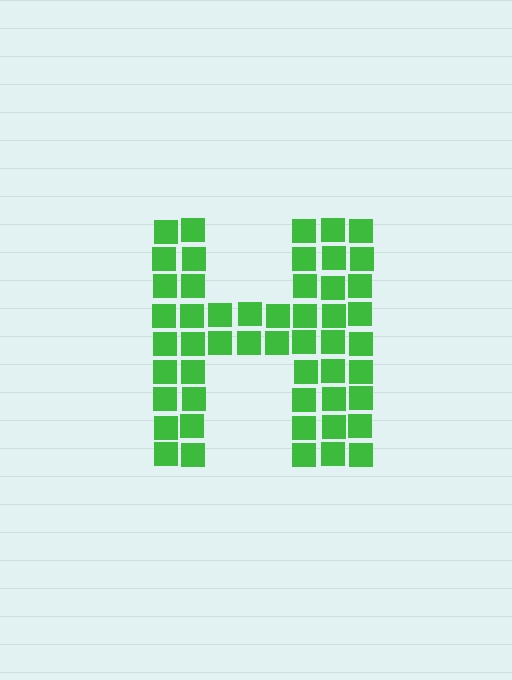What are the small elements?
The small elements are squares.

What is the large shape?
The large shape is the letter H.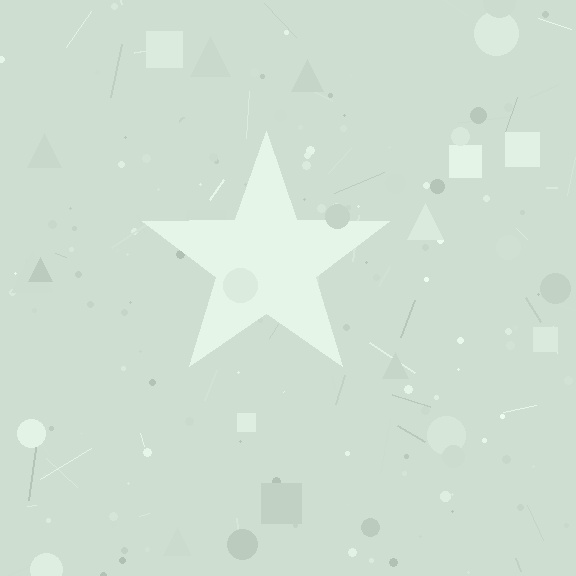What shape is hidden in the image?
A star is hidden in the image.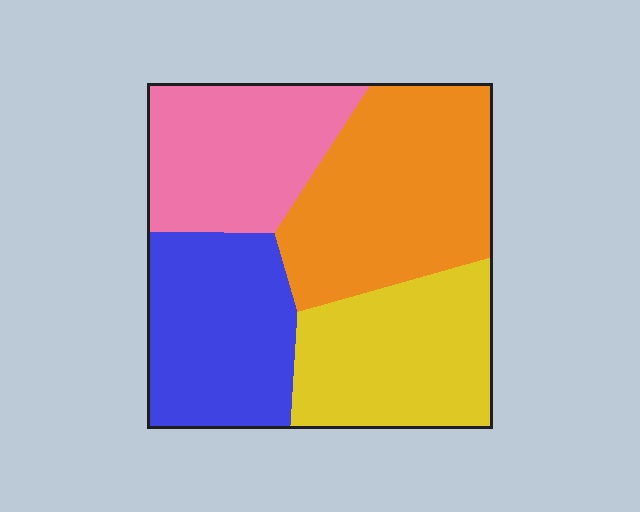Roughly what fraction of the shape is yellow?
Yellow covers 24% of the shape.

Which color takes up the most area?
Orange, at roughly 30%.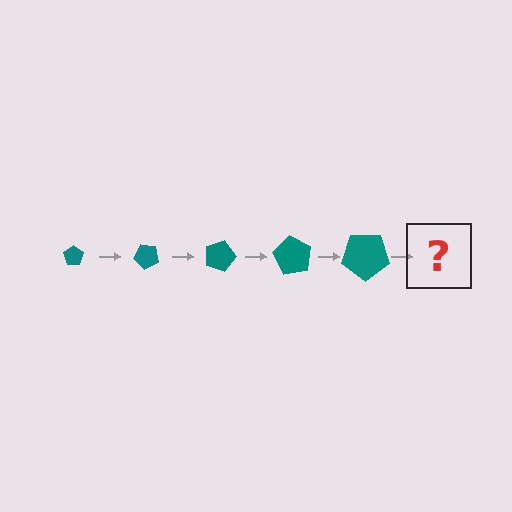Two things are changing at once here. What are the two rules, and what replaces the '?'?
The two rules are that the pentagon grows larger each step and it rotates 45 degrees each step. The '?' should be a pentagon, larger than the previous one and rotated 225 degrees from the start.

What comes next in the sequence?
The next element should be a pentagon, larger than the previous one and rotated 225 degrees from the start.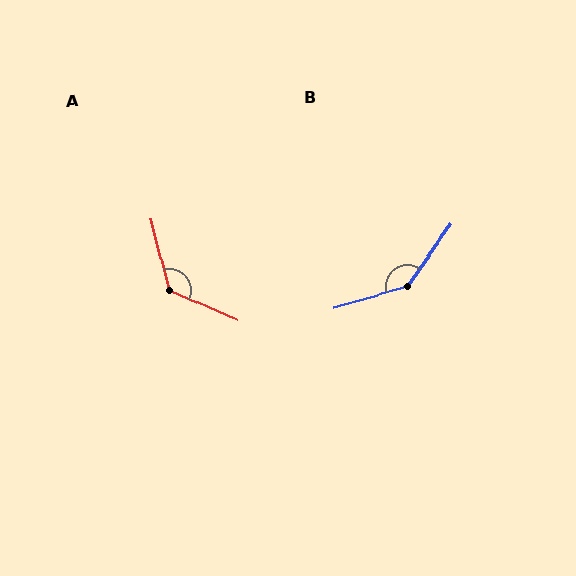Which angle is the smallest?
A, at approximately 128 degrees.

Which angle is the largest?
B, at approximately 141 degrees.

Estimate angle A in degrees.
Approximately 128 degrees.